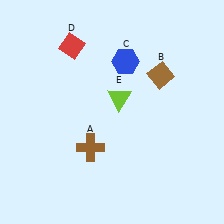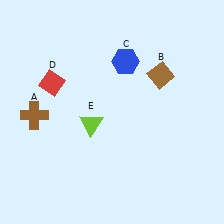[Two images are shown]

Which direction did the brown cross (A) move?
The brown cross (A) moved left.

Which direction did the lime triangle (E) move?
The lime triangle (E) moved left.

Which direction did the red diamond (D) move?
The red diamond (D) moved down.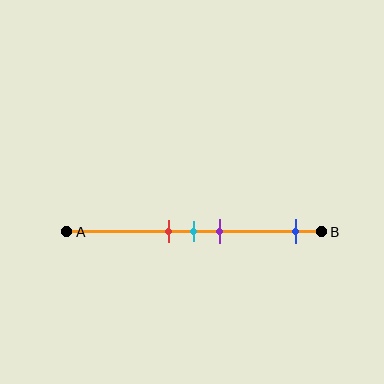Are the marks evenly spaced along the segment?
No, the marks are not evenly spaced.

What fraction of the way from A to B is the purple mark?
The purple mark is approximately 60% (0.6) of the way from A to B.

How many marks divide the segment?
There are 4 marks dividing the segment.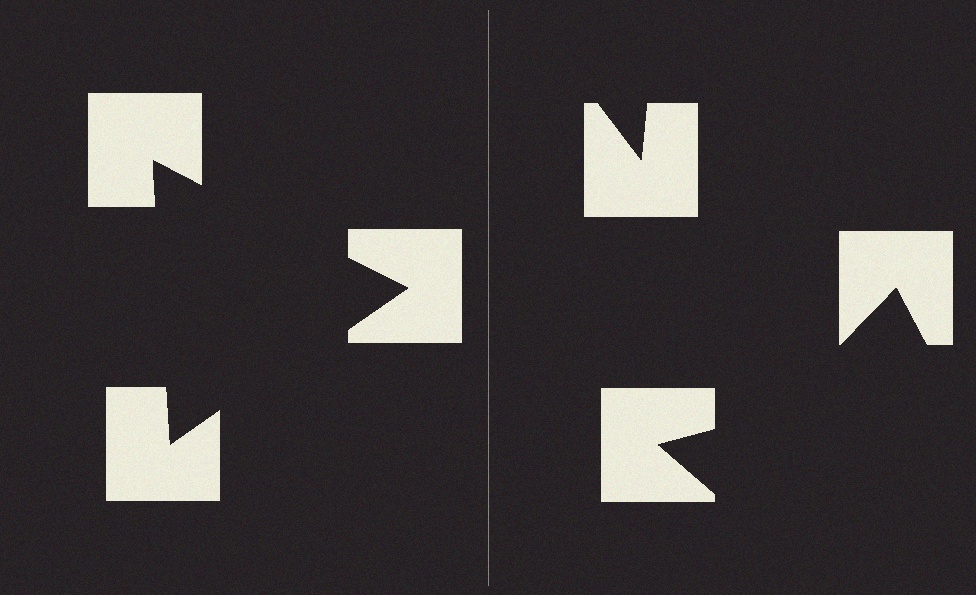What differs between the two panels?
The notched squares are positioned identically on both sides; only the wedge orientations differ. On the left they align to a triangle; on the right they are misaligned.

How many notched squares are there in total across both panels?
6 — 3 on each side.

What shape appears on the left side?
An illusory triangle.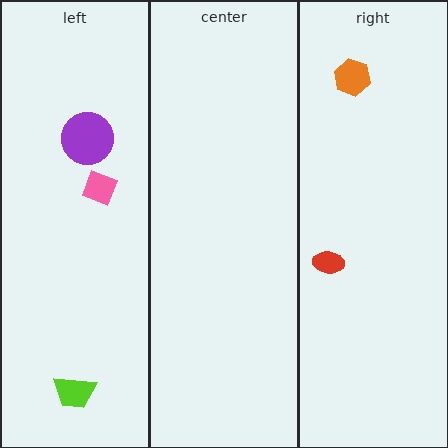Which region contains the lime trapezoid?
The left region.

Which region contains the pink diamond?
The left region.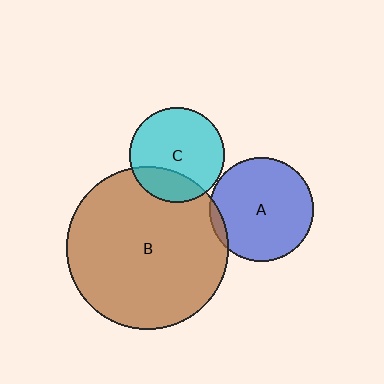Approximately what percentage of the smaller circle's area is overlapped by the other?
Approximately 5%.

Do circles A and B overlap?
Yes.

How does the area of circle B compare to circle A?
Approximately 2.5 times.